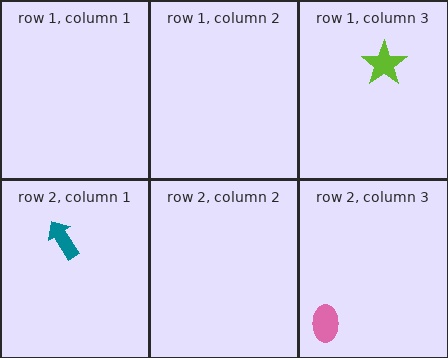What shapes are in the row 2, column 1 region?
The teal arrow.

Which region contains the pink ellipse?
The row 2, column 3 region.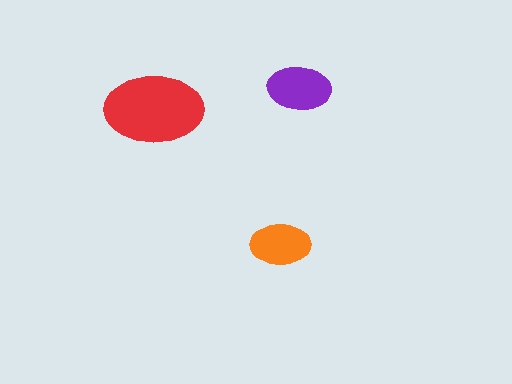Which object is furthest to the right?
The purple ellipse is rightmost.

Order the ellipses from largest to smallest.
the red one, the purple one, the orange one.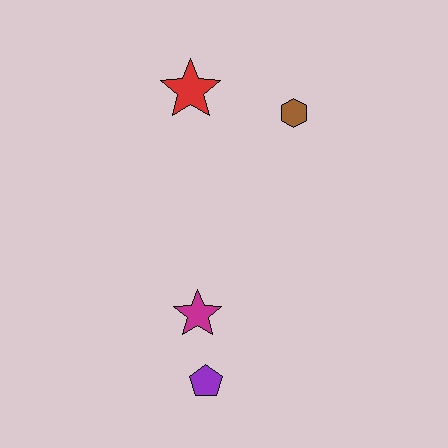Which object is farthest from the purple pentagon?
The red star is farthest from the purple pentagon.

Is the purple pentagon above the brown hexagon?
No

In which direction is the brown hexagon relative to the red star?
The brown hexagon is to the right of the red star.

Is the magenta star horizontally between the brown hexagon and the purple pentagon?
No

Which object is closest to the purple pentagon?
The magenta star is closest to the purple pentagon.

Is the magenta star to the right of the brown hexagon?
No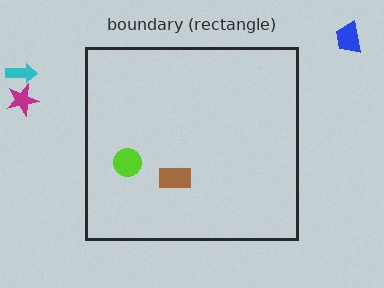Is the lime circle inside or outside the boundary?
Inside.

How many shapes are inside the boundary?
2 inside, 3 outside.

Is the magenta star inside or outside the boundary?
Outside.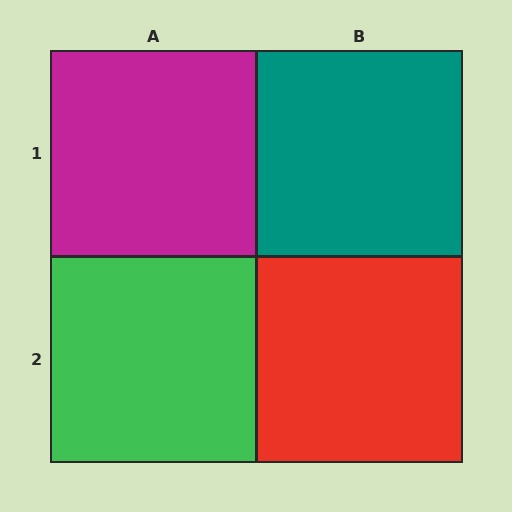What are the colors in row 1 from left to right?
Magenta, teal.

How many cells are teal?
1 cell is teal.